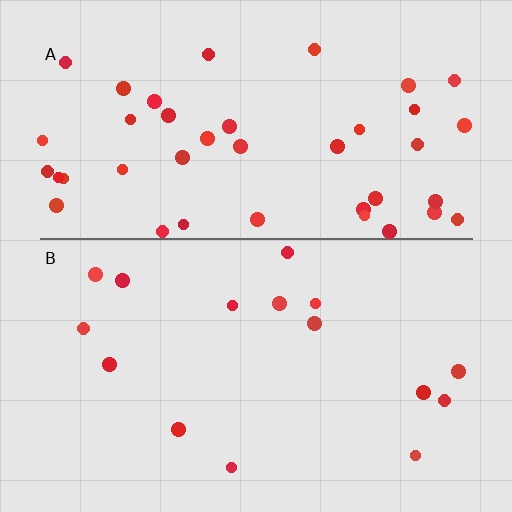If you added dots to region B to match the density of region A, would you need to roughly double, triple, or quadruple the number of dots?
Approximately triple.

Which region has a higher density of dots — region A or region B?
A (the top).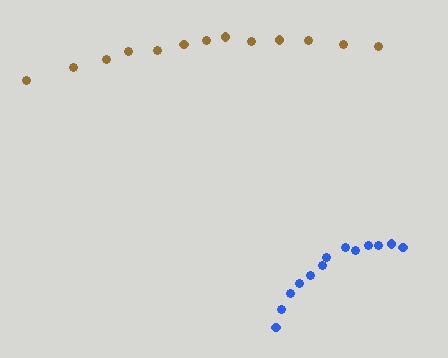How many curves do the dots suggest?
There are 2 distinct paths.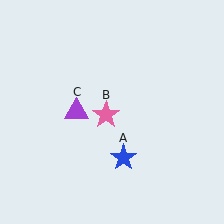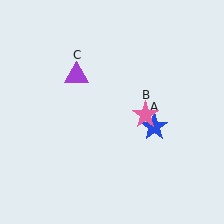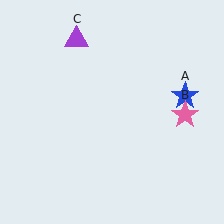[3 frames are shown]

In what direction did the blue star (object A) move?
The blue star (object A) moved up and to the right.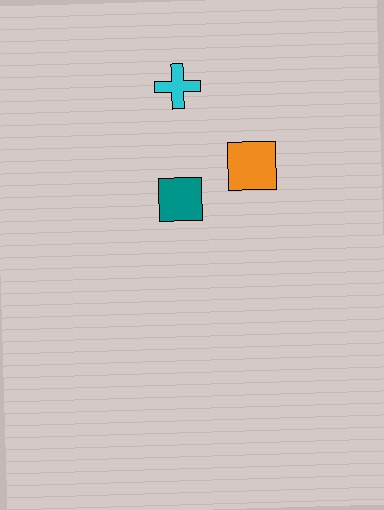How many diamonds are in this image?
There are no diamonds.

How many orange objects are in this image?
There is 1 orange object.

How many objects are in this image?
There are 3 objects.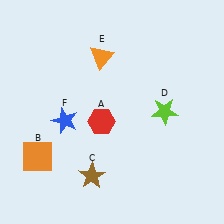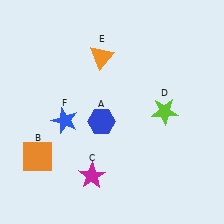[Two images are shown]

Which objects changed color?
A changed from red to blue. C changed from brown to magenta.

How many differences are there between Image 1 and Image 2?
There are 2 differences between the two images.